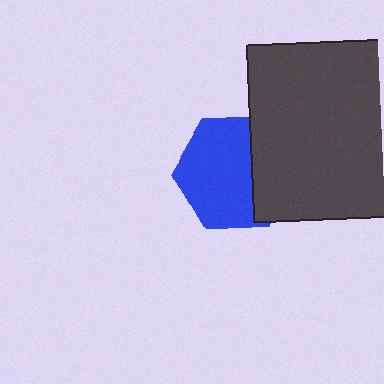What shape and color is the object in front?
The object in front is a dark gray square.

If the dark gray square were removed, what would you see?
You would see the complete blue hexagon.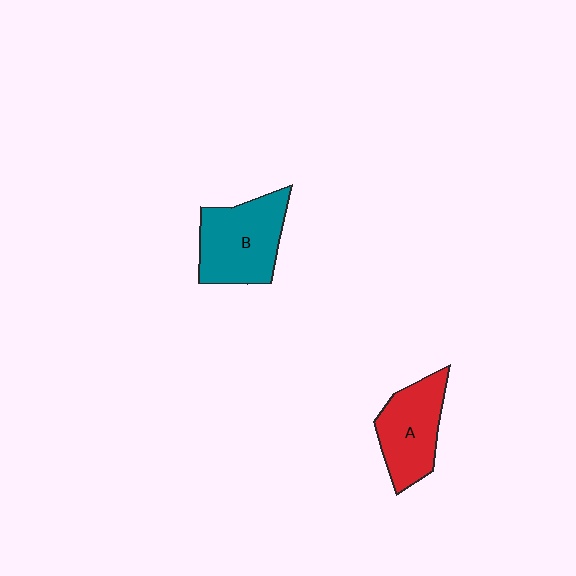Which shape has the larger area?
Shape B (teal).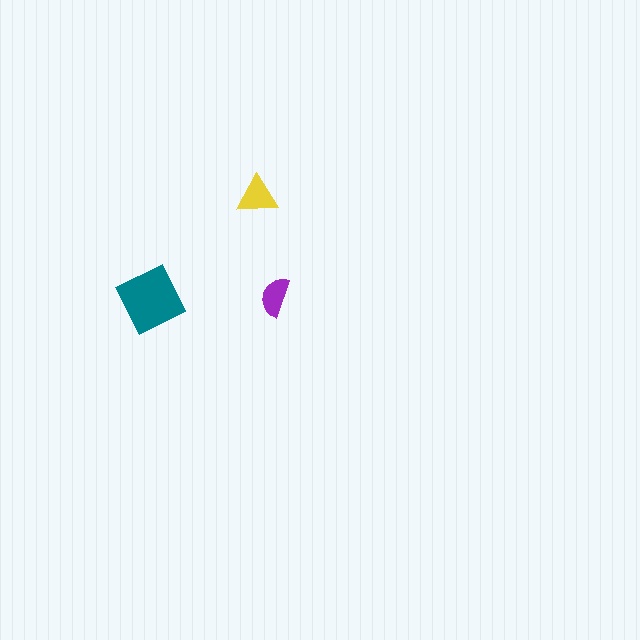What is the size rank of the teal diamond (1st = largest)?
1st.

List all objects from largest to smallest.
The teal diamond, the yellow triangle, the purple semicircle.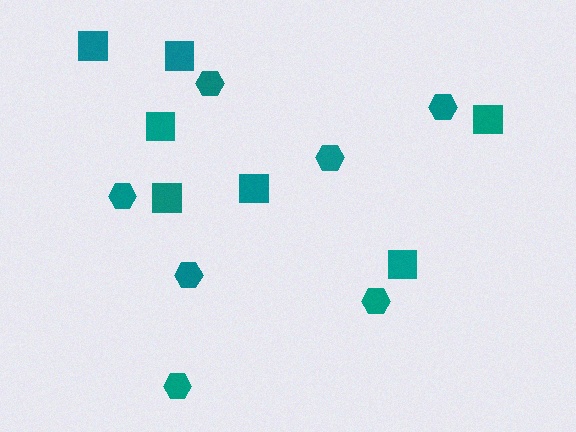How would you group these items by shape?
There are 2 groups: one group of squares (7) and one group of hexagons (7).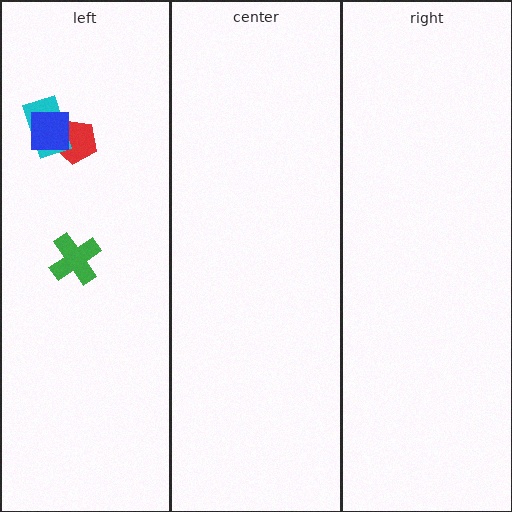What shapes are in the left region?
The red pentagon, the green cross, the cyan rectangle, the blue square.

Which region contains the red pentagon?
The left region.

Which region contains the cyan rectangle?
The left region.